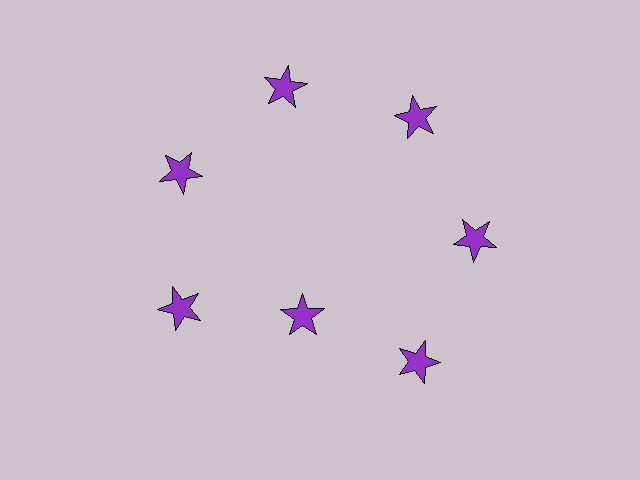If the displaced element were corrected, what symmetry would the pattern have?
It would have 7-fold rotational symmetry — the pattern would map onto itself every 51 degrees.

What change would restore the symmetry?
The symmetry would be restored by moving it outward, back onto the ring so that all 7 stars sit at equal angles and equal distance from the center.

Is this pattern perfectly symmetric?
No. The 7 purple stars are arranged in a ring, but one element near the 6 o'clock position is pulled inward toward the center, breaking the 7-fold rotational symmetry.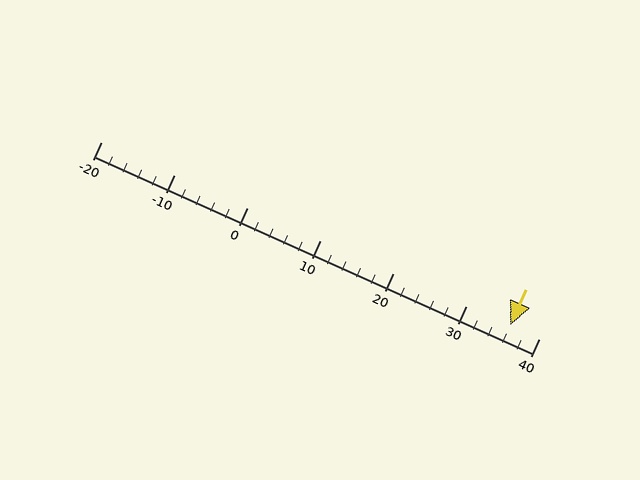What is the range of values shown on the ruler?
The ruler shows values from -20 to 40.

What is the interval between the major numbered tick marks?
The major tick marks are spaced 10 units apart.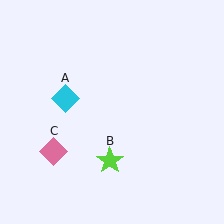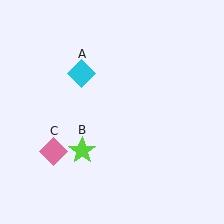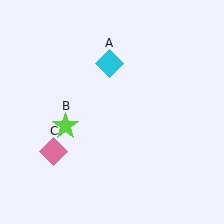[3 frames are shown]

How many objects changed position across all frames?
2 objects changed position: cyan diamond (object A), lime star (object B).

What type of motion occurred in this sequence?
The cyan diamond (object A), lime star (object B) rotated clockwise around the center of the scene.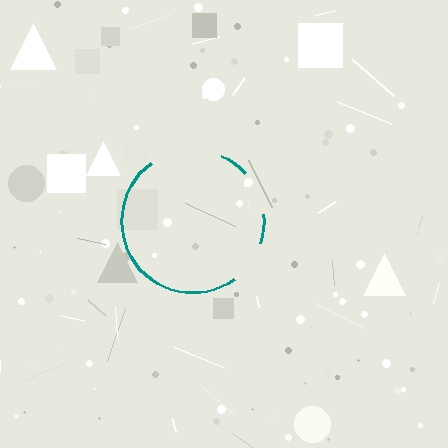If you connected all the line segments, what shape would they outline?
They would outline a circle.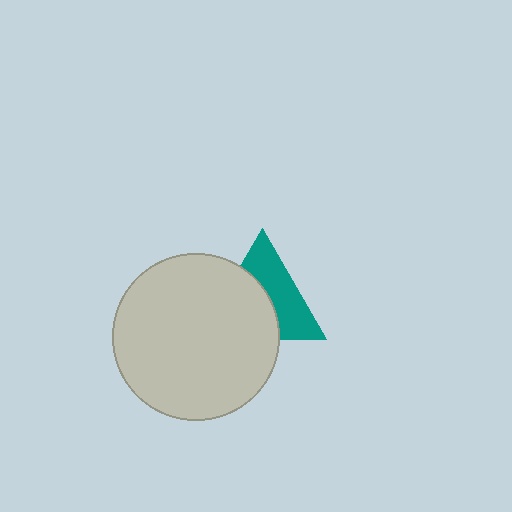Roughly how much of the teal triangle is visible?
About half of it is visible (roughly 49%).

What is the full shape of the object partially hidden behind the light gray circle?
The partially hidden object is a teal triangle.